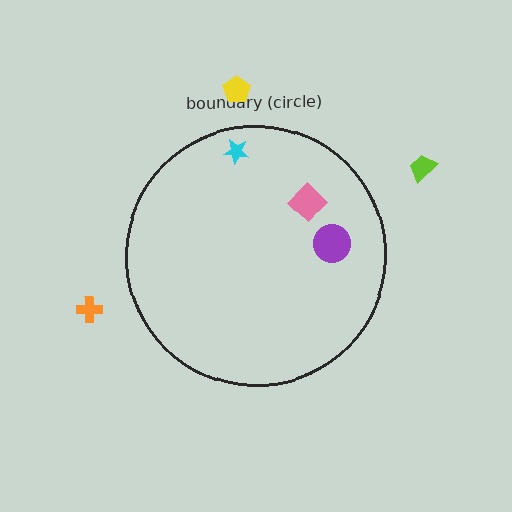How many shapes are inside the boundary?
3 inside, 3 outside.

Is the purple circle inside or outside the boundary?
Inside.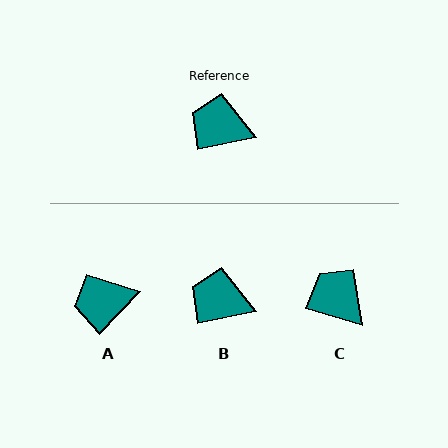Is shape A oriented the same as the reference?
No, it is off by about 35 degrees.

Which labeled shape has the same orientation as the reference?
B.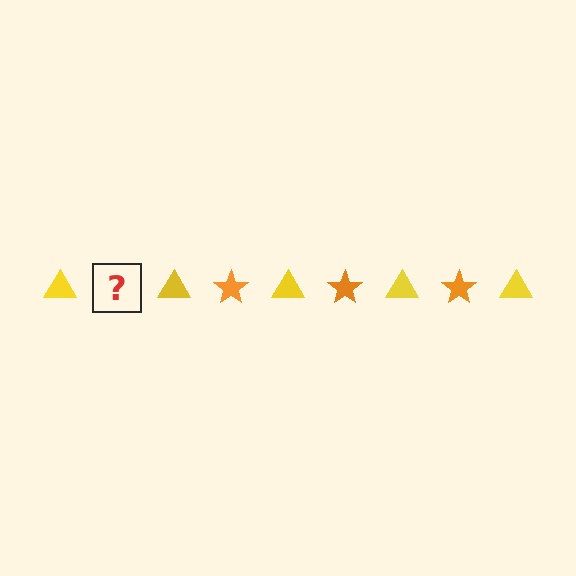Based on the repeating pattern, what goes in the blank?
The blank should be an orange star.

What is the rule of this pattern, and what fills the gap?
The rule is that the pattern alternates between yellow triangle and orange star. The gap should be filled with an orange star.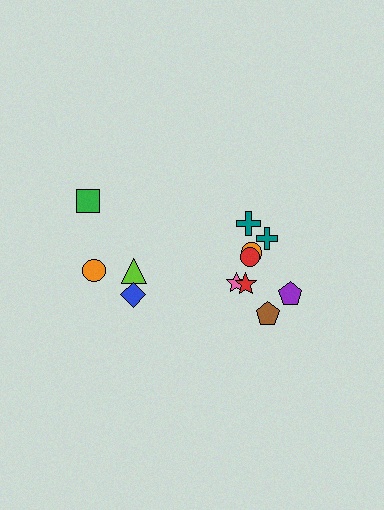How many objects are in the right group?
There are 8 objects.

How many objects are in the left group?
There are 4 objects.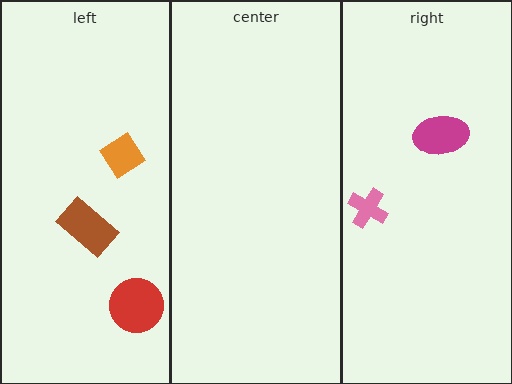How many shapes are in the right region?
2.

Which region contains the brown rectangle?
The left region.